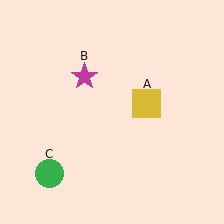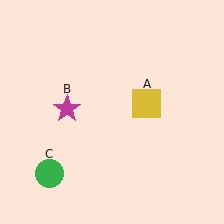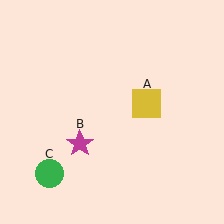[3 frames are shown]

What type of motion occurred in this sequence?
The magenta star (object B) rotated counterclockwise around the center of the scene.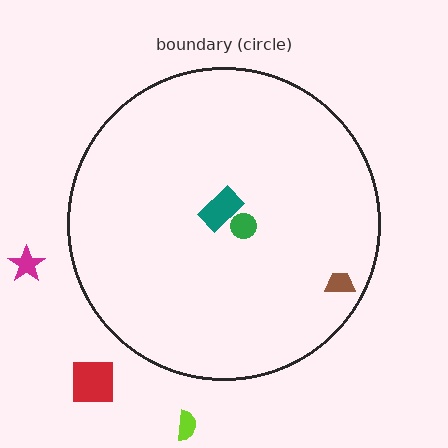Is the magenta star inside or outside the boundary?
Outside.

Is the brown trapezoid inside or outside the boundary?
Inside.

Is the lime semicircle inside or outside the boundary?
Outside.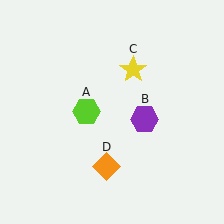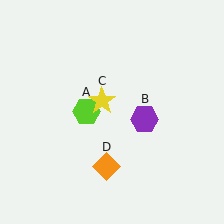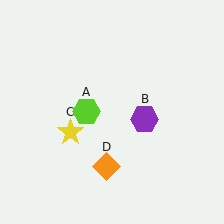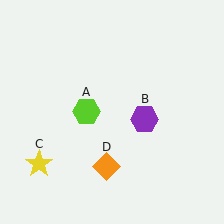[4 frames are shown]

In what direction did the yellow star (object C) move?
The yellow star (object C) moved down and to the left.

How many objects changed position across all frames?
1 object changed position: yellow star (object C).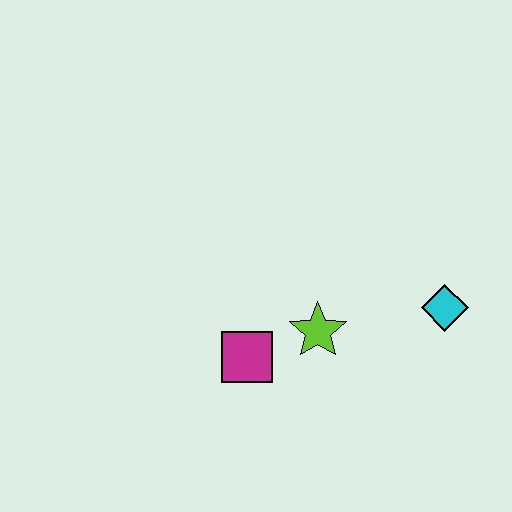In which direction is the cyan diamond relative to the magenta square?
The cyan diamond is to the right of the magenta square.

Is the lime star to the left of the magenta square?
No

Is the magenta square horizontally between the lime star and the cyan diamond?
No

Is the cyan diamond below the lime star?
No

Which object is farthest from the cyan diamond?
The magenta square is farthest from the cyan diamond.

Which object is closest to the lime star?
The magenta square is closest to the lime star.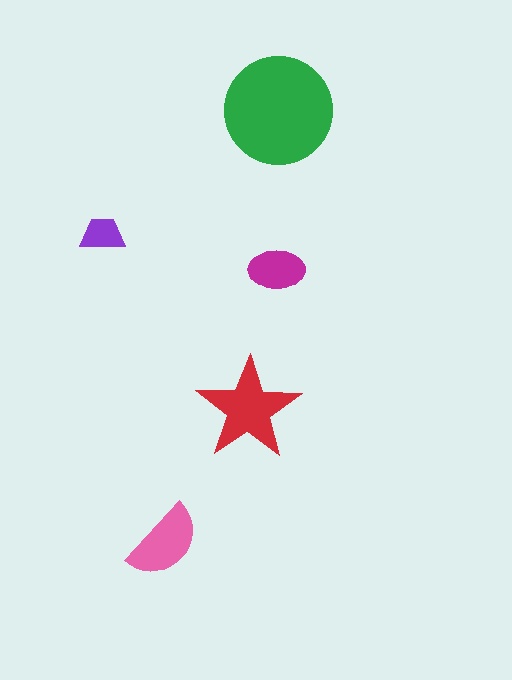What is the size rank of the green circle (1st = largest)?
1st.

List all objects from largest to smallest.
The green circle, the red star, the pink semicircle, the magenta ellipse, the purple trapezoid.